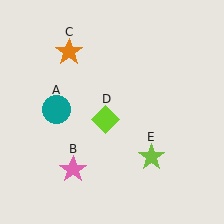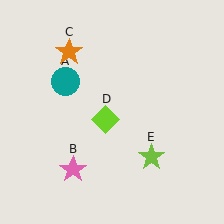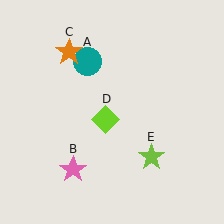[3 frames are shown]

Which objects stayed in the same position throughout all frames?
Pink star (object B) and orange star (object C) and lime diamond (object D) and lime star (object E) remained stationary.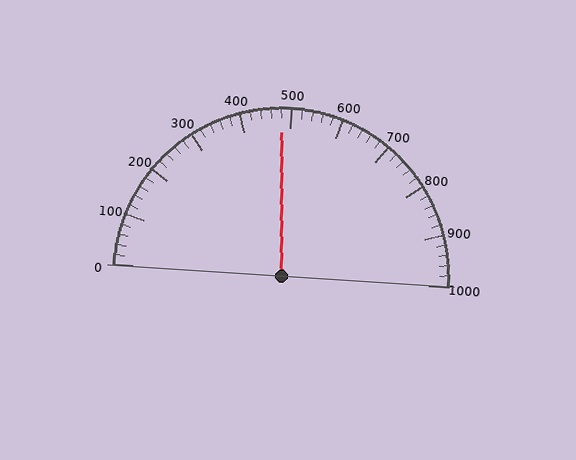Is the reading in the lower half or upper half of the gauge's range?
The reading is in the lower half of the range (0 to 1000).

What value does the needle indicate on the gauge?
The needle indicates approximately 480.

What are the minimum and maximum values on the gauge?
The gauge ranges from 0 to 1000.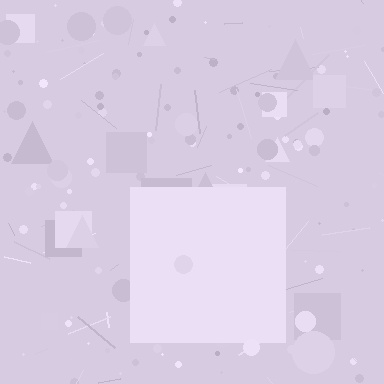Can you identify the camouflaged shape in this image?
The camouflaged shape is a square.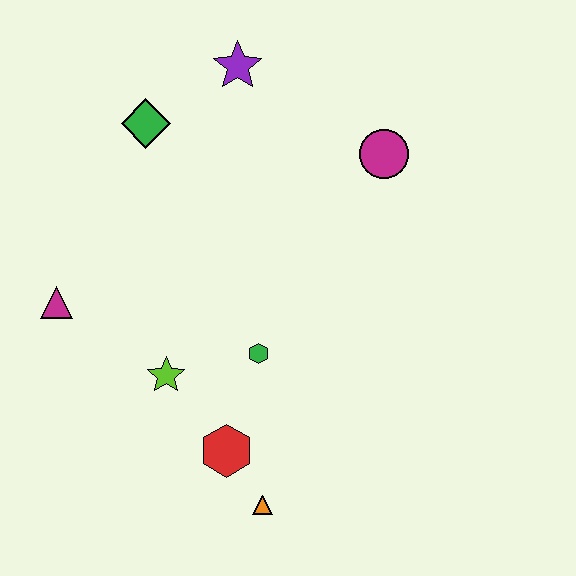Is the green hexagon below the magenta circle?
Yes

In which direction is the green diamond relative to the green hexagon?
The green diamond is above the green hexagon.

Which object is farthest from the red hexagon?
The purple star is farthest from the red hexagon.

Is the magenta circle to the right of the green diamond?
Yes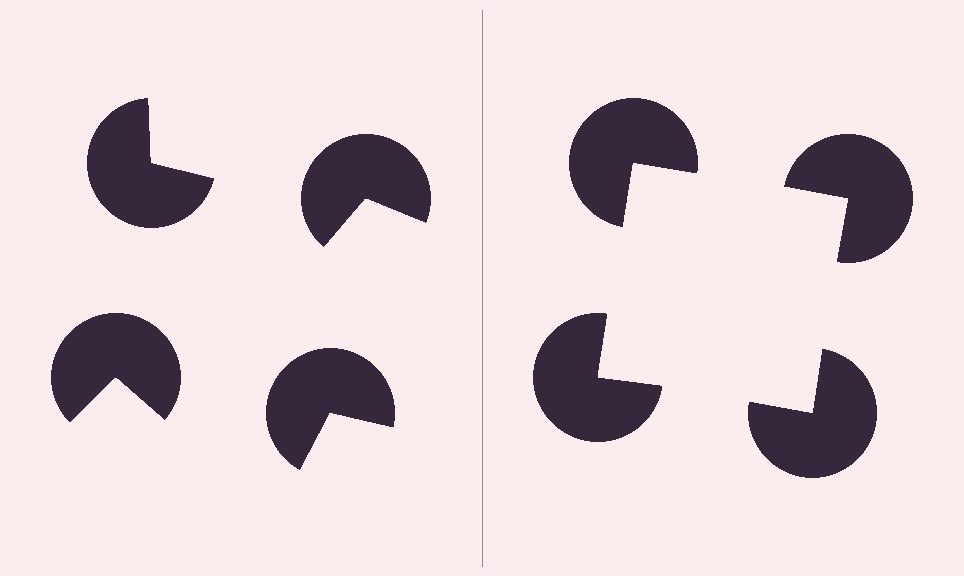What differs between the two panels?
The pac-man discs are positioned identically on both sides; only the wedge orientations differ. On the right they align to a square; on the left they are misaligned.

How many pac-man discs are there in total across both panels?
8 — 4 on each side.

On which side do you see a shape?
An illusory square appears on the right side. On the left side the wedge cuts are rotated, so no coherent shape forms.